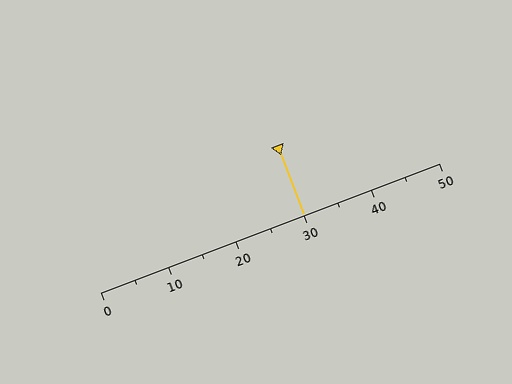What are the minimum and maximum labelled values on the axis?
The axis runs from 0 to 50.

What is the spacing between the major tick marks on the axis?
The major ticks are spaced 10 apart.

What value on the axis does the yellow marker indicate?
The marker indicates approximately 30.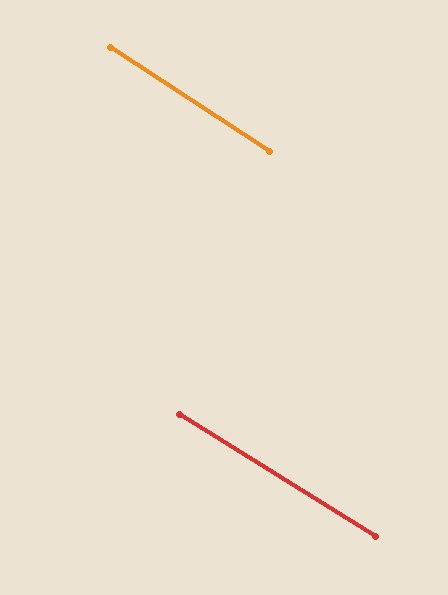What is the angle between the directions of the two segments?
Approximately 1 degree.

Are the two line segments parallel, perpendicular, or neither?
Parallel — their directions differ by only 1.2°.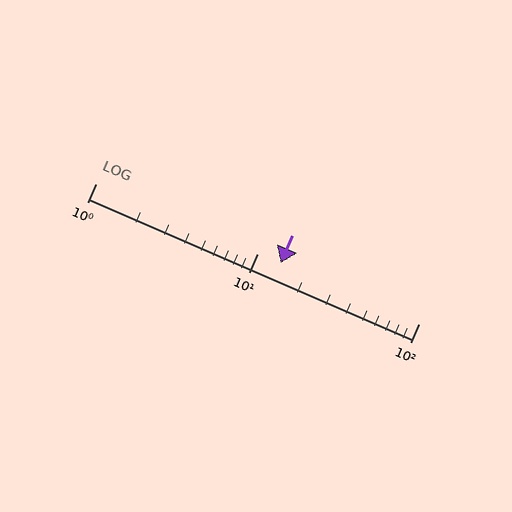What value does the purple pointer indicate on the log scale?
The pointer indicates approximately 14.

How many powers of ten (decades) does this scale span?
The scale spans 2 decades, from 1 to 100.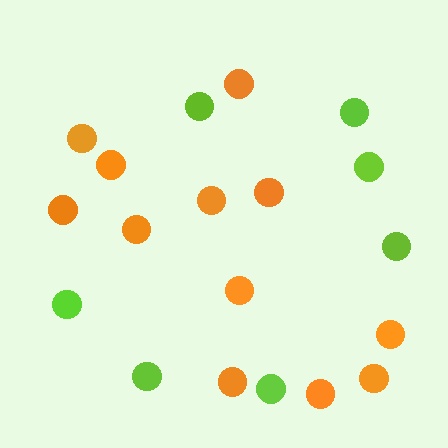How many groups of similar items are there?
There are 2 groups: one group of lime circles (7) and one group of orange circles (12).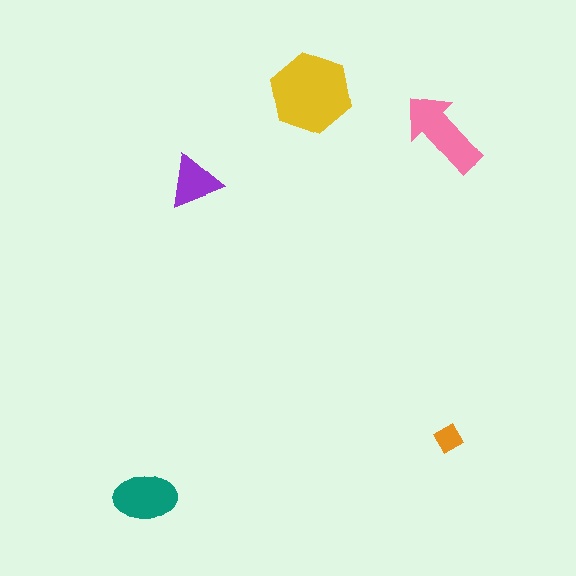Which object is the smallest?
The orange diamond.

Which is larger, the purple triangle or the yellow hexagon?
The yellow hexagon.